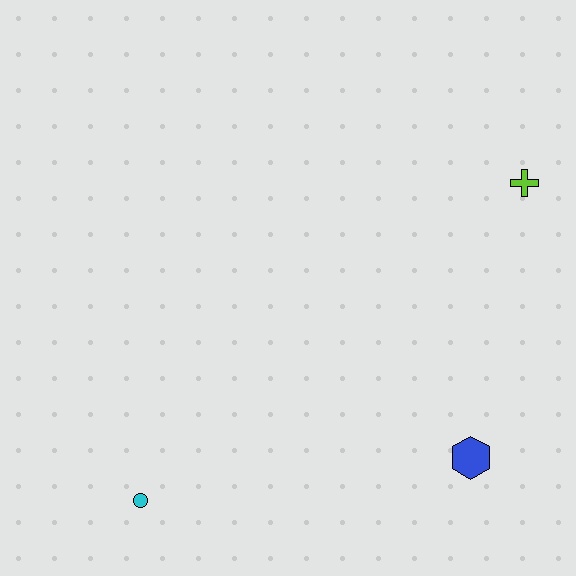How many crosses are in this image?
There is 1 cross.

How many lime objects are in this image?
There is 1 lime object.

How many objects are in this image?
There are 3 objects.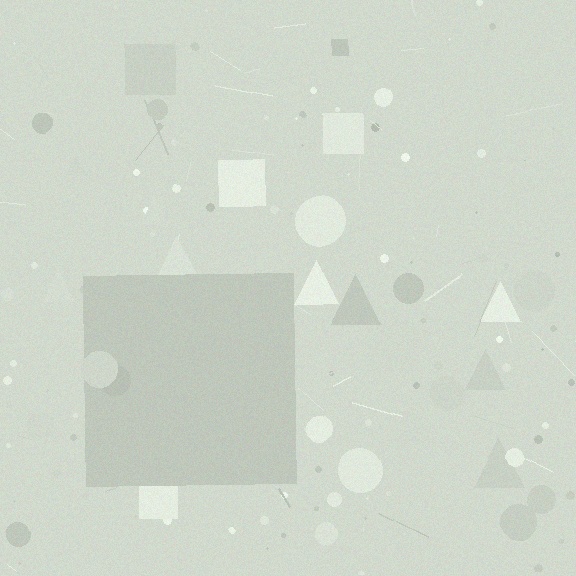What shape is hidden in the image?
A square is hidden in the image.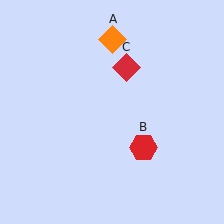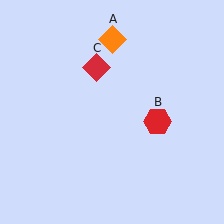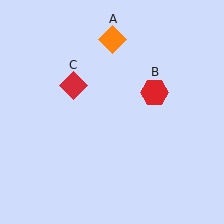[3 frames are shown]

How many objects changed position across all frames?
2 objects changed position: red hexagon (object B), red diamond (object C).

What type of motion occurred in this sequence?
The red hexagon (object B), red diamond (object C) rotated counterclockwise around the center of the scene.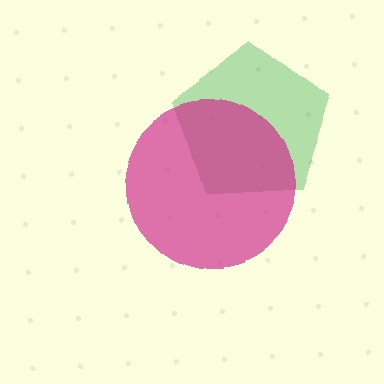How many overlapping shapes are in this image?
There are 2 overlapping shapes in the image.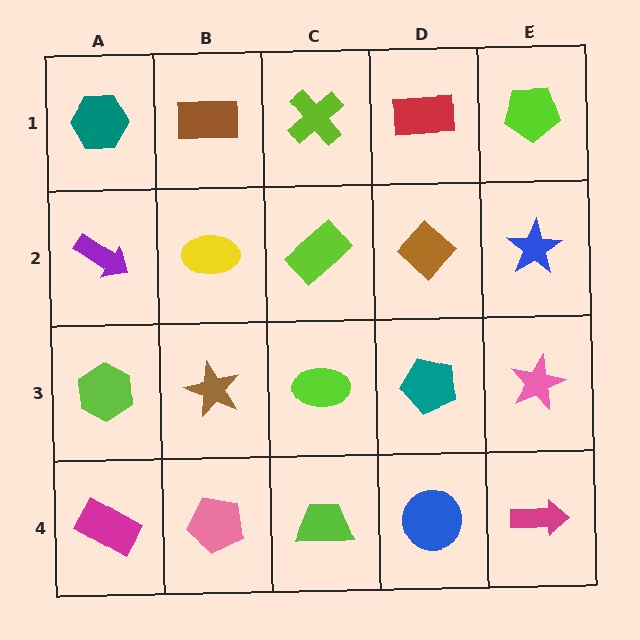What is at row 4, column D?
A blue circle.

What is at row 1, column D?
A red rectangle.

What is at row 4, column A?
A magenta rectangle.